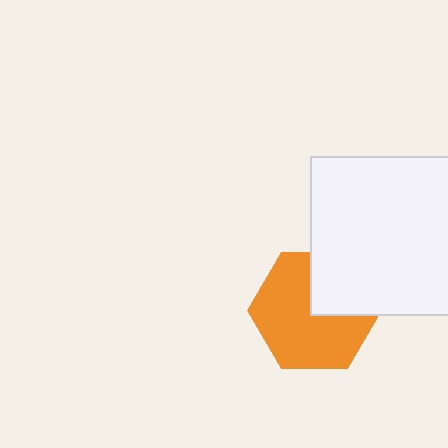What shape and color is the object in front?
The object in front is a white square.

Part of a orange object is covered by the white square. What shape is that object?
It is a hexagon.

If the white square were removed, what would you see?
You would see the complete orange hexagon.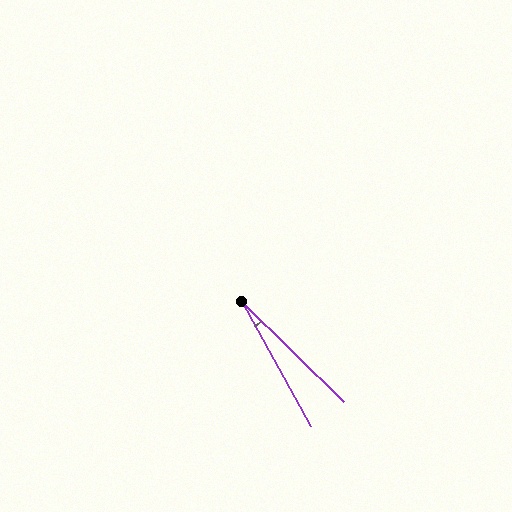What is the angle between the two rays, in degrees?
Approximately 16 degrees.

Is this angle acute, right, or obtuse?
It is acute.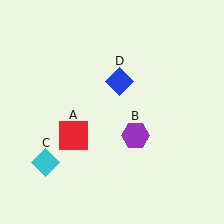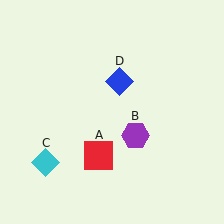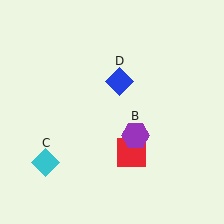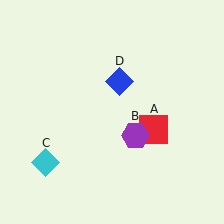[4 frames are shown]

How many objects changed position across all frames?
1 object changed position: red square (object A).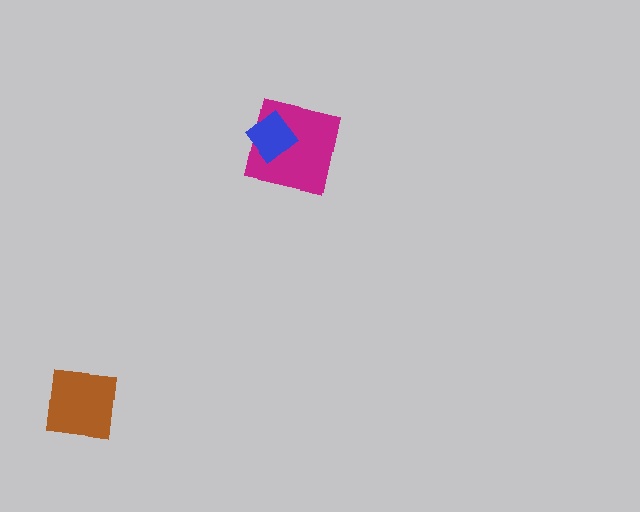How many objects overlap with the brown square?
0 objects overlap with the brown square.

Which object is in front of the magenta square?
The blue diamond is in front of the magenta square.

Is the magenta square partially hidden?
Yes, it is partially covered by another shape.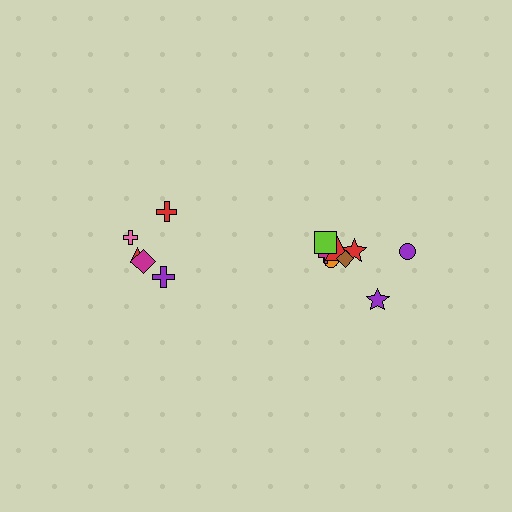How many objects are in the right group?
There are 8 objects.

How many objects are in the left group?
There are 5 objects.